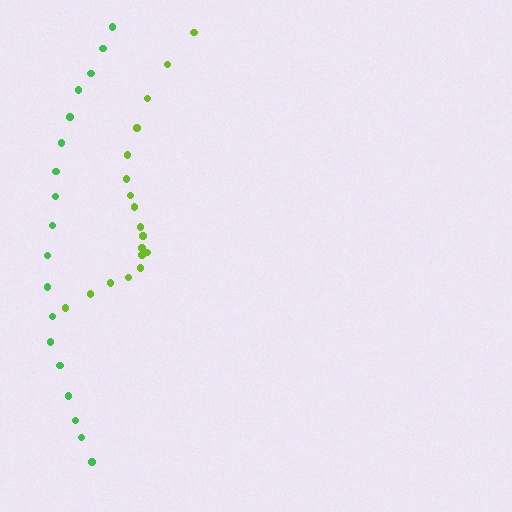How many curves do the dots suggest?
There are 2 distinct paths.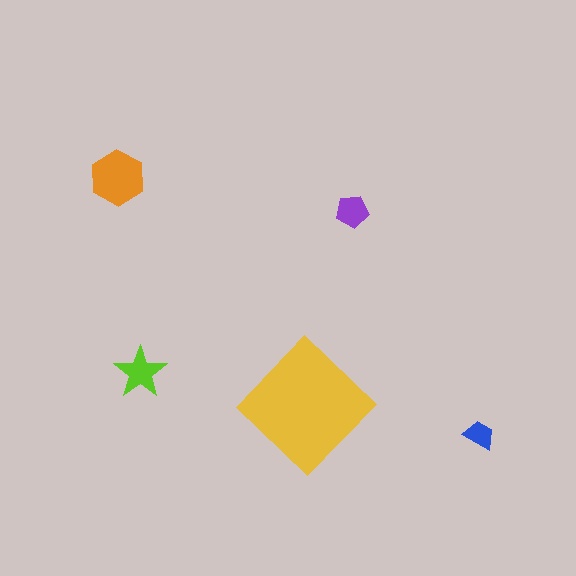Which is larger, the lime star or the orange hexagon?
The orange hexagon.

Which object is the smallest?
The blue trapezoid.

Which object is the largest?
The yellow diamond.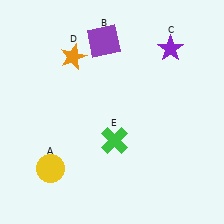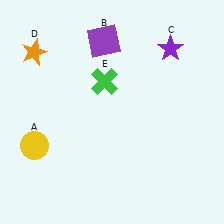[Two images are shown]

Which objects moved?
The objects that moved are: the yellow circle (A), the orange star (D), the green cross (E).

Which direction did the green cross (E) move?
The green cross (E) moved up.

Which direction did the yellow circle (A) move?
The yellow circle (A) moved up.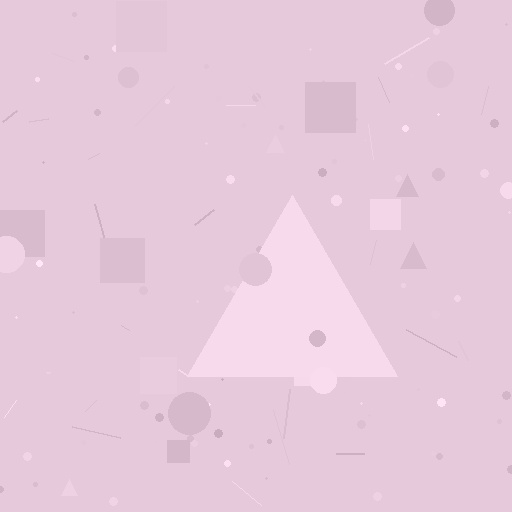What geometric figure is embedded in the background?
A triangle is embedded in the background.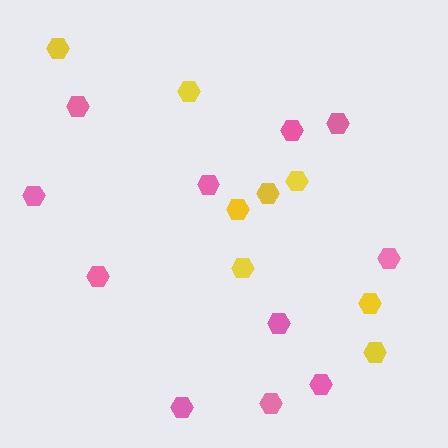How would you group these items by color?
There are 2 groups: one group of yellow hexagons (8) and one group of pink hexagons (11).